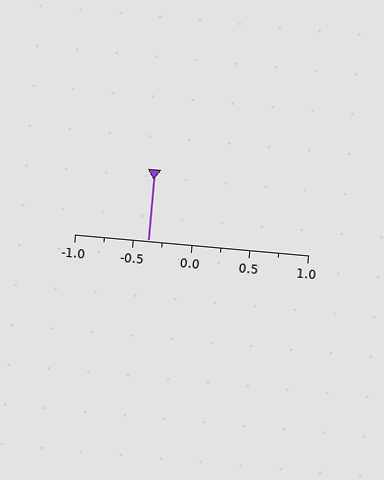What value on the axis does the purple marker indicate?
The marker indicates approximately -0.38.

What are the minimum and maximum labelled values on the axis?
The axis runs from -1.0 to 1.0.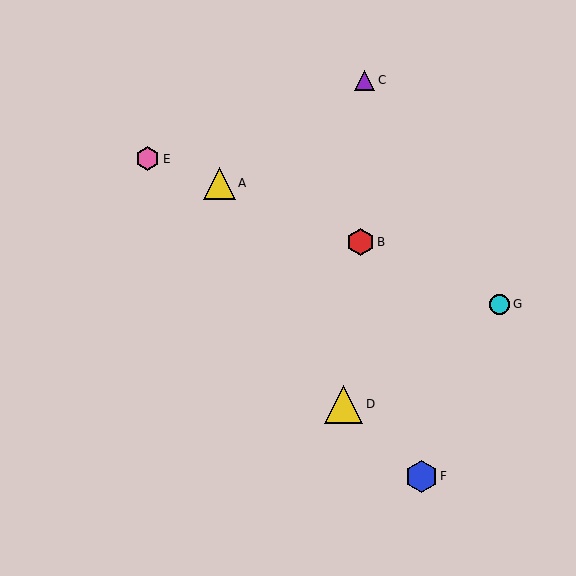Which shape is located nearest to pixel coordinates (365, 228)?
The red hexagon (labeled B) at (361, 242) is nearest to that location.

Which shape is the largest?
The yellow triangle (labeled D) is the largest.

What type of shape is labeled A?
Shape A is a yellow triangle.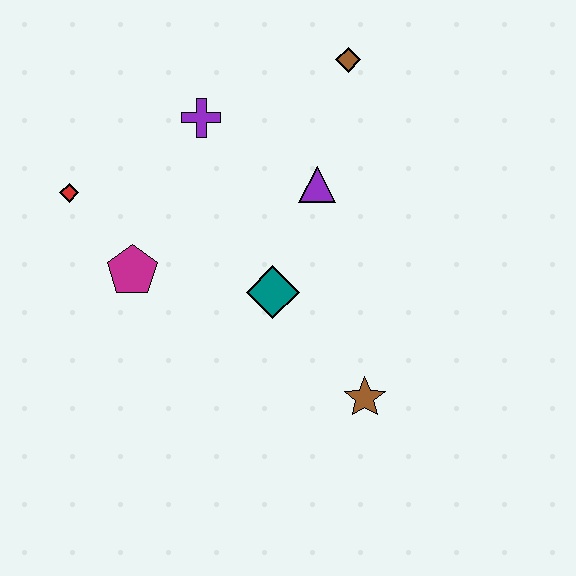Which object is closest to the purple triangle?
The teal diamond is closest to the purple triangle.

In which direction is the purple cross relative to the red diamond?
The purple cross is to the right of the red diamond.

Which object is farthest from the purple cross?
The brown star is farthest from the purple cross.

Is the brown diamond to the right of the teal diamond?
Yes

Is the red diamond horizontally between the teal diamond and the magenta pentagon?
No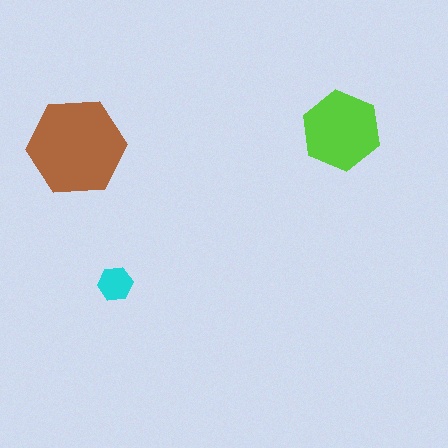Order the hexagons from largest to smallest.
the brown one, the lime one, the cyan one.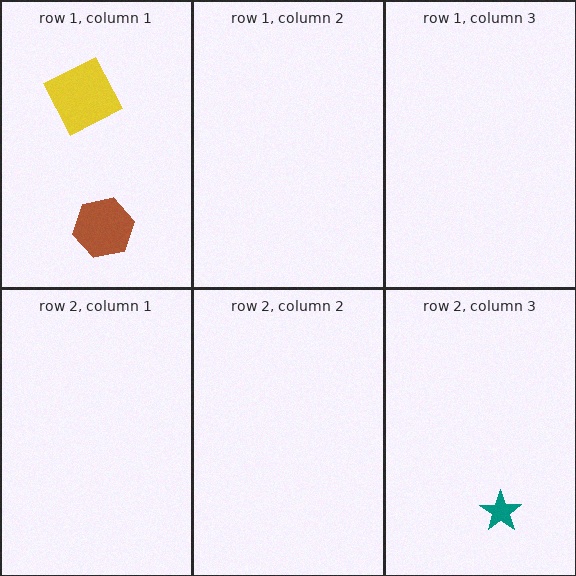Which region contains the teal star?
The row 2, column 3 region.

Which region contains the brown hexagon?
The row 1, column 1 region.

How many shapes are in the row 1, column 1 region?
2.